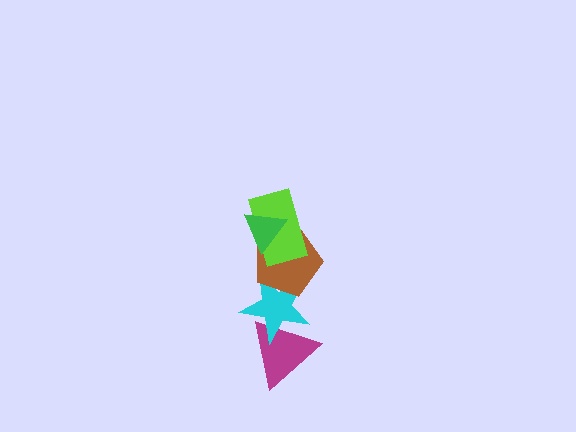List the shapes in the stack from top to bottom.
From top to bottom: the green triangle, the lime rectangle, the brown pentagon, the cyan star, the magenta triangle.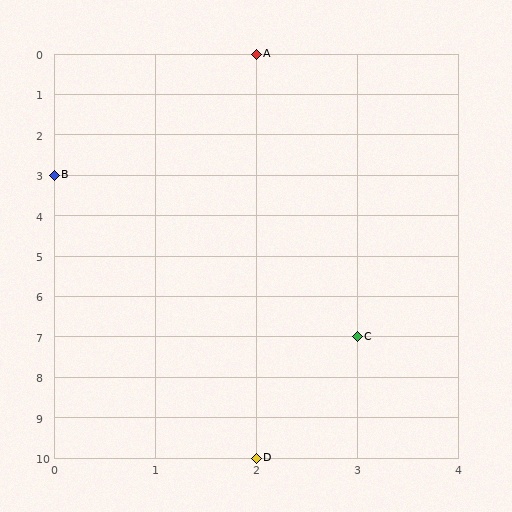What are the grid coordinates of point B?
Point B is at grid coordinates (0, 3).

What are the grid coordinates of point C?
Point C is at grid coordinates (3, 7).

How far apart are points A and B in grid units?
Points A and B are 2 columns and 3 rows apart (about 3.6 grid units diagonally).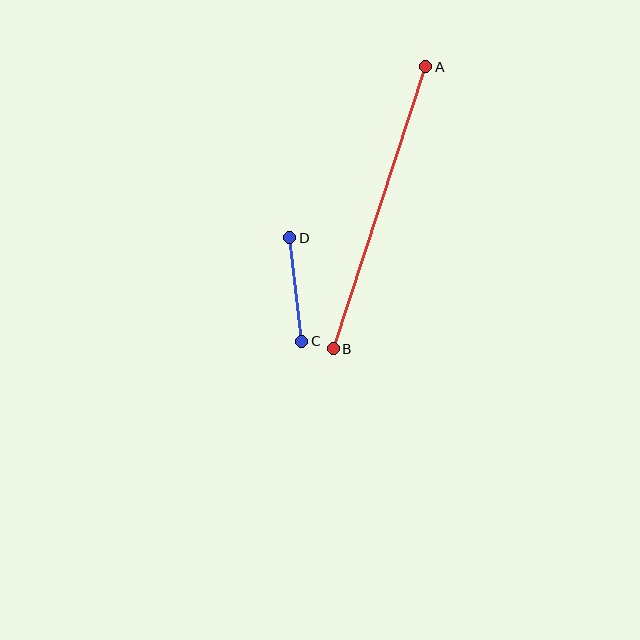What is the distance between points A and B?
The distance is approximately 297 pixels.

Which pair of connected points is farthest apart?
Points A and B are farthest apart.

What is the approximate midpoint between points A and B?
The midpoint is at approximately (380, 208) pixels.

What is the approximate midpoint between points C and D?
The midpoint is at approximately (296, 290) pixels.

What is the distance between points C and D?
The distance is approximately 104 pixels.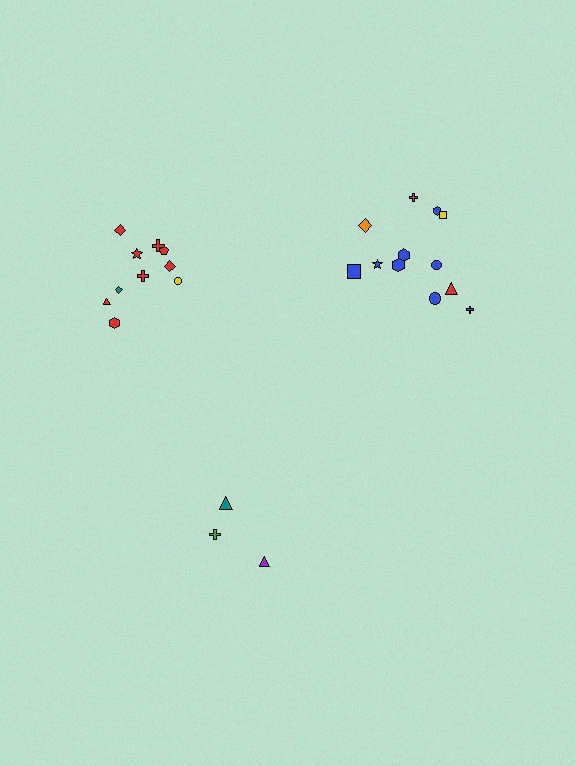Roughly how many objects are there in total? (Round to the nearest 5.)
Roughly 25 objects in total.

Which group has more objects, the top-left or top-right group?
The top-right group.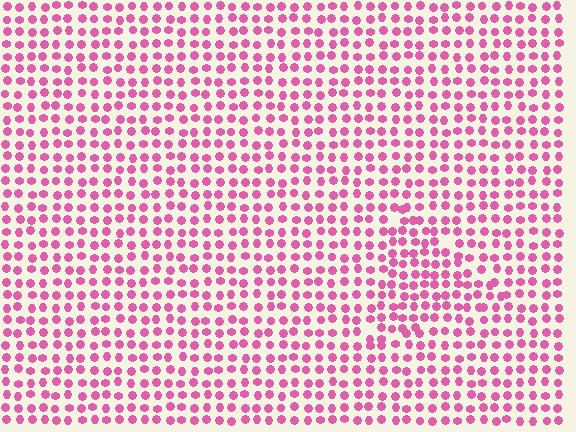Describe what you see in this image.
The image contains small pink elements arranged at two different densities. A triangle-shaped region is visible where the elements are more densely packed than the surrounding area.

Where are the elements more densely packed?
The elements are more densely packed inside the triangle boundary.